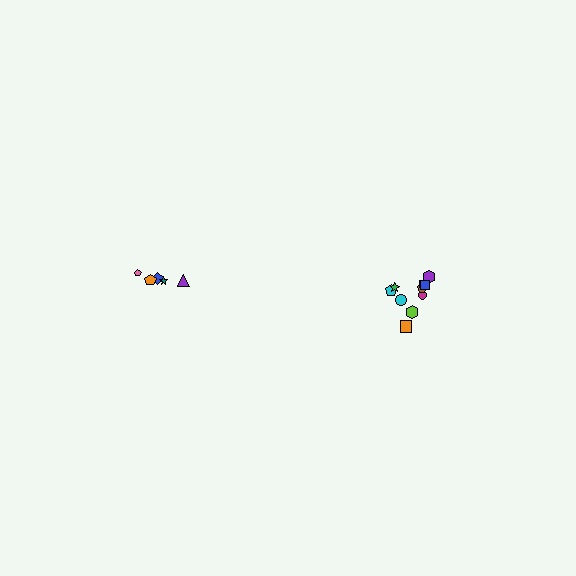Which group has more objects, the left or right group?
The right group.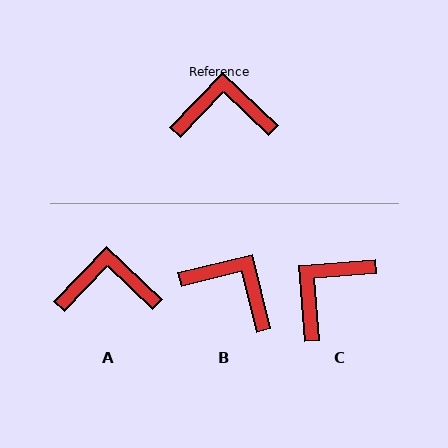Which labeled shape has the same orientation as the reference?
A.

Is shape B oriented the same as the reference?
No, it is off by about 33 degrees.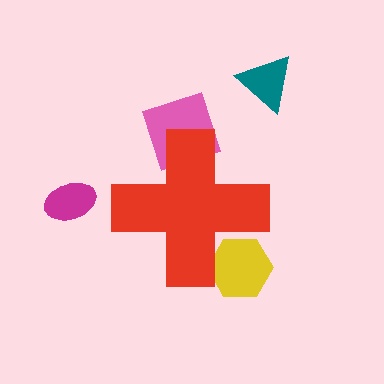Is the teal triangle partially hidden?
No, the teal triangle is fully visible.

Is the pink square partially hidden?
Yes, the pink square is partially hidden behind the red cross.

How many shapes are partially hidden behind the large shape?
2 shapes are partially hidden.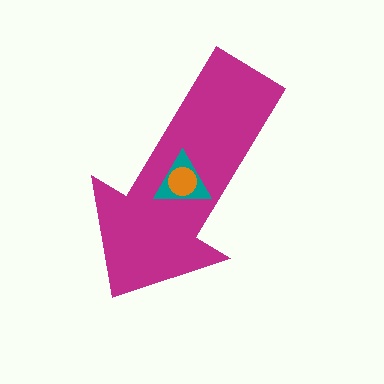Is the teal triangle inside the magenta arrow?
Yes.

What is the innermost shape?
The orange circle.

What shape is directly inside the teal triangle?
The orange circle.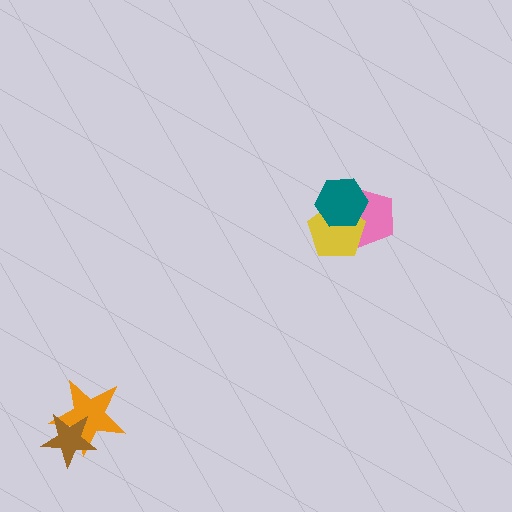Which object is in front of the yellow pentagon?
The teal hexagon is in front of the yellow pentagon.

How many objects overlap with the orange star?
1 object overlaps with the orange star.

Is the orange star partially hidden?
Yes, it is partially covered by another shape.